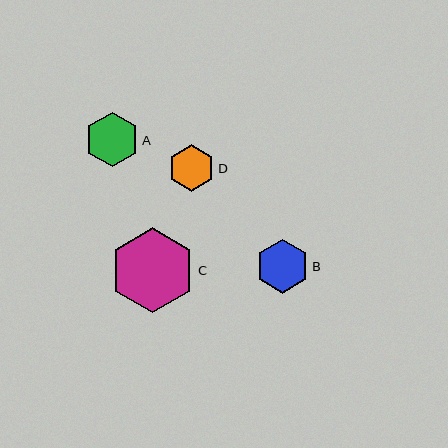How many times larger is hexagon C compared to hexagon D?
Hexagon C is approximately 1.8 times the size of hexagon D.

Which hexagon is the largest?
Hexagon C is the largest with a size of approximately 85 pixels.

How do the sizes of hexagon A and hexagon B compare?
Hexagon A and hexagon B are approximately the same size.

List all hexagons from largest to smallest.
From largest to smallest: C, A, B, D.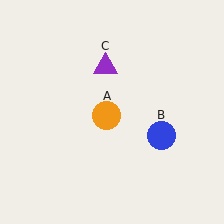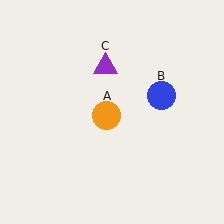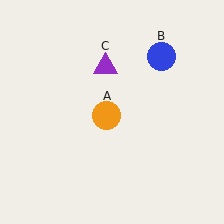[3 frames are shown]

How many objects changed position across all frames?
1 object changed position: blue circle (object B).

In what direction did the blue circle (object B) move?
The blue circle (object B) moved up.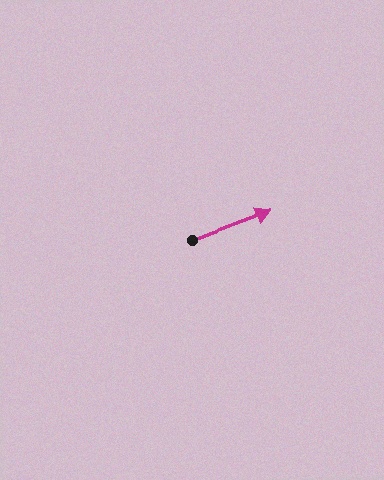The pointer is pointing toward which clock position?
Roughly 2 o'clock.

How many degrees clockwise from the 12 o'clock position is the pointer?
Approximately 70 degrees.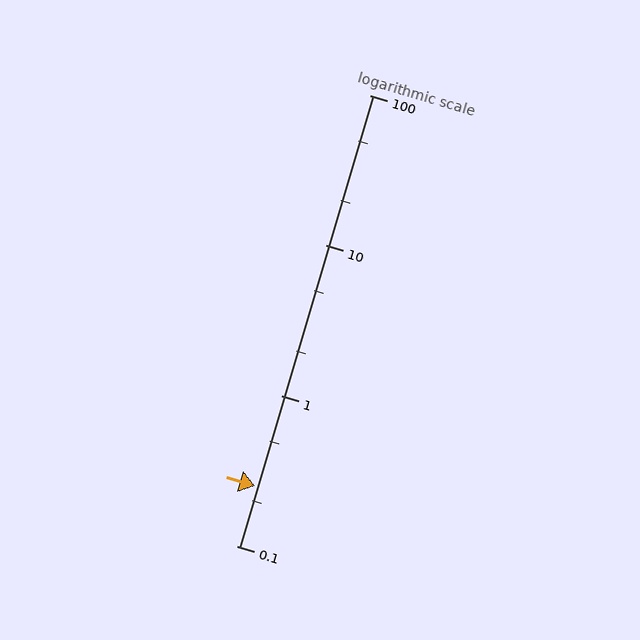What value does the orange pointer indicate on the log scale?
The pointer indicates approximately 0.25.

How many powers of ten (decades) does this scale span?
The scale spans 3 decades, from 0.1 to 100.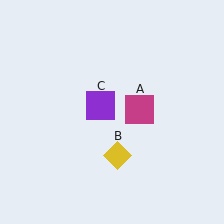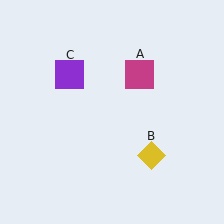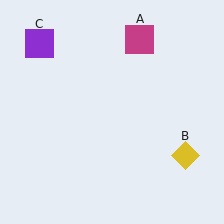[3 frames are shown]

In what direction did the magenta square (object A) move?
The magenta square (object A) moved up.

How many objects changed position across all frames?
3 objects changed position: magenta square (object A), yellow diamond (object B), purple square (object C).